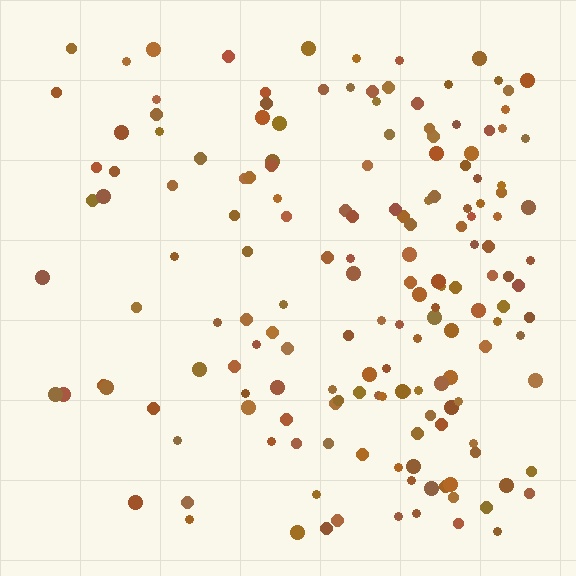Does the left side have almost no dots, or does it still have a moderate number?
Still a moderate number, just noticeably fewer than the right.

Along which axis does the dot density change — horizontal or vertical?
Horizontal.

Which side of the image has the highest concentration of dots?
The right.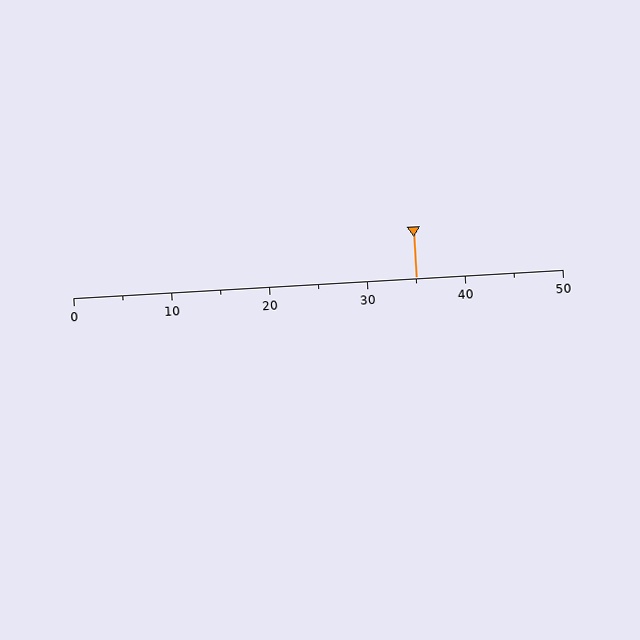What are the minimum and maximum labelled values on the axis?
The axis runs from 0 to 50.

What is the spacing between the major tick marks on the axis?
The major ticks are spaced 10 apart.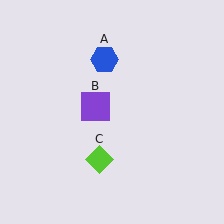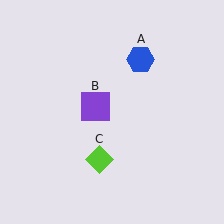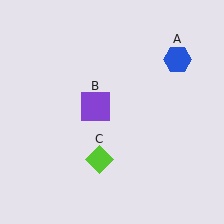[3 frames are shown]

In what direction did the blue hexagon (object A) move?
The blue hexagon (object A) moved right.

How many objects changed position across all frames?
1 object changed position: blue hexagon (object A).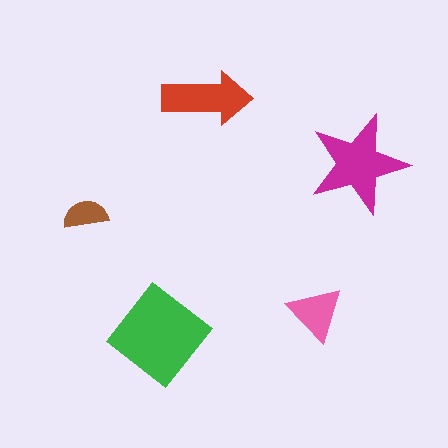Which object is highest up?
The red arrow is topmost.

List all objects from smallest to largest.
The brown semicircle, the pink triangle, the red arrow, the magenta star, the green diamond.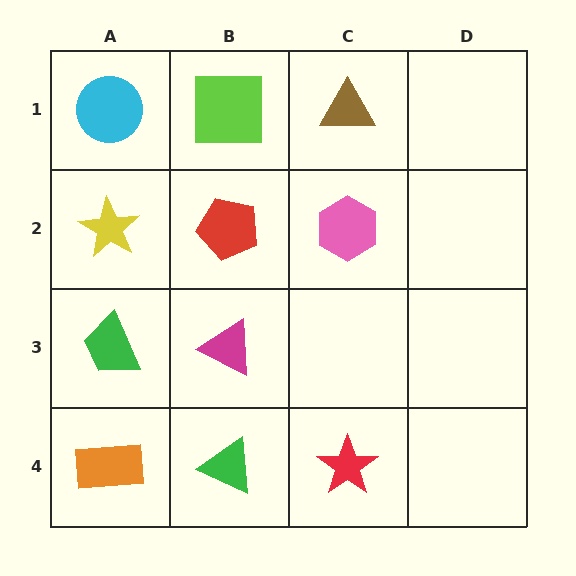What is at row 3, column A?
A green trapezoid.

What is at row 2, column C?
A pink hexagon.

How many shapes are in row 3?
2 shapes.